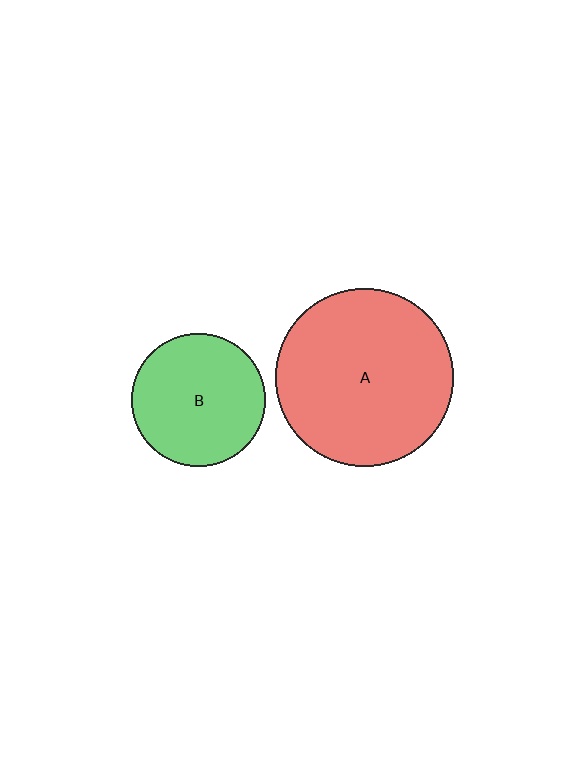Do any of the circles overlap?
No, none of the circles overlap.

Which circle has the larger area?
Circle A (red).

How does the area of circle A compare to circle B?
Approximately 1.8 times.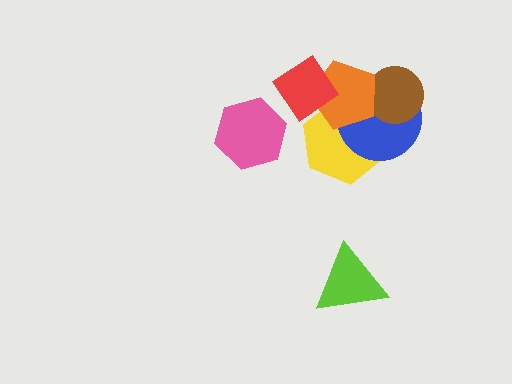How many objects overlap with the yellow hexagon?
3 objects overlap with the yellow hexagon.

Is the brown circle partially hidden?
Yes, it is partially covered by another shape.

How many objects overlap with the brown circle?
2 objects overlap with the brown circle.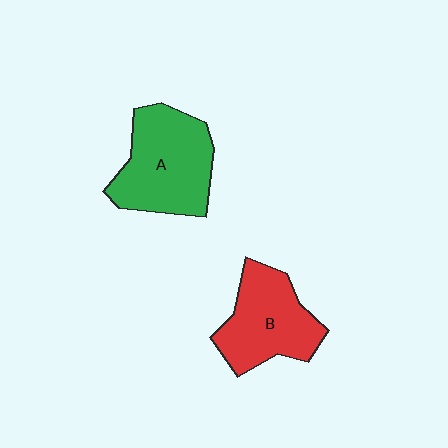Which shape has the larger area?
Shape A (green).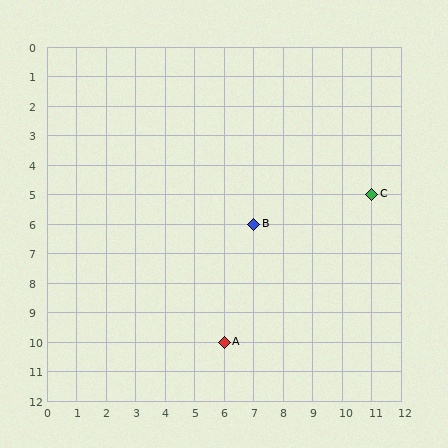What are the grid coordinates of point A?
Point A is at grid coordinates (6, 10).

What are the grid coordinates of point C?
Point C is at grid coordinates (11, 5).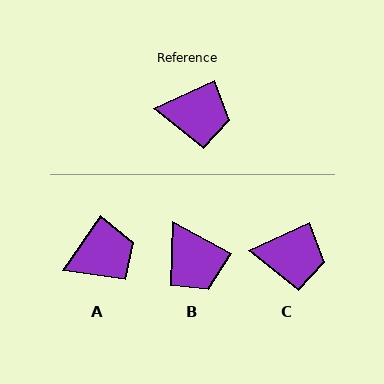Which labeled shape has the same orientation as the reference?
C.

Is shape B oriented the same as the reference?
No, it is off by about 53 degrees.